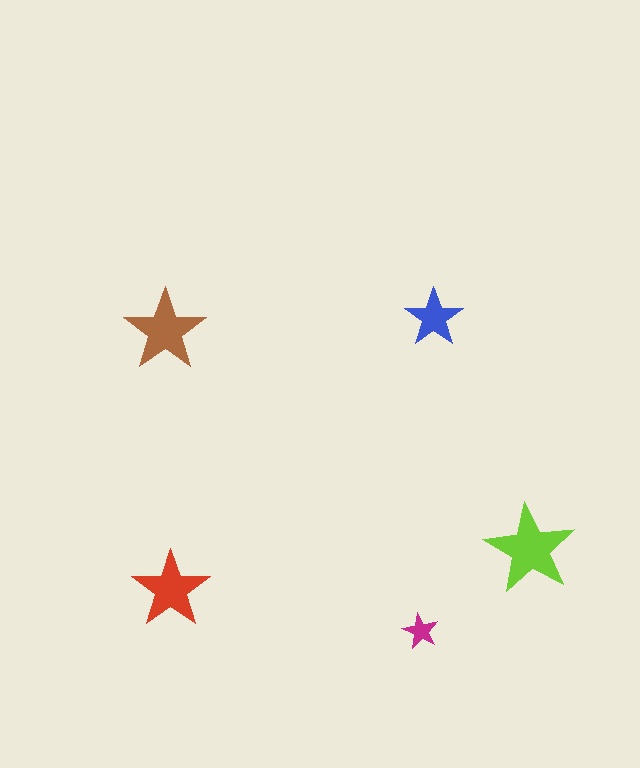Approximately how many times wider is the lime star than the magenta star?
About 2.5 times wider.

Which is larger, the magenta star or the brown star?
The brown one.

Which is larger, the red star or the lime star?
The lime one.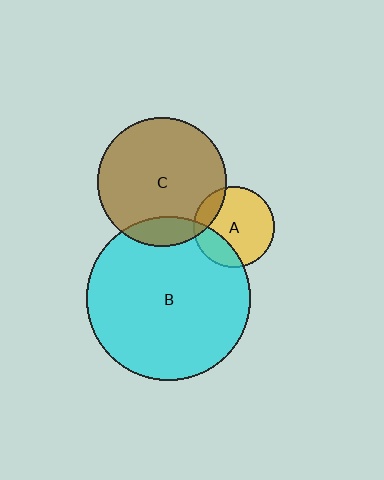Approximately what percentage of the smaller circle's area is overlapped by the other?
Approximately 15%.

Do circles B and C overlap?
Yes.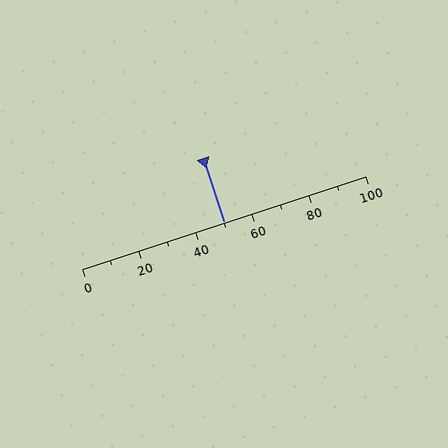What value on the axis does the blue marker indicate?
The marker indicates approximately 50.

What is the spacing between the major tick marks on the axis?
The major ticks are spaced 20 apart.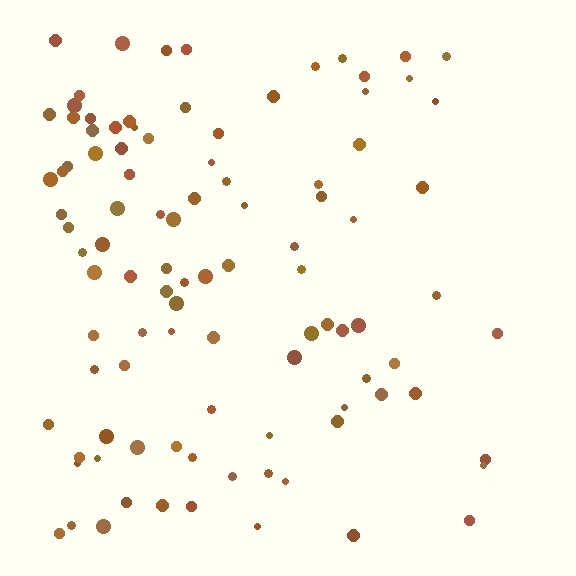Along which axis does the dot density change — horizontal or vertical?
Horizontal.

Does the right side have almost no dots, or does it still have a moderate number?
Still a moderate number, just noticeably fewer than the left.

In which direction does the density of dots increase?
From right to left, with the left side densest.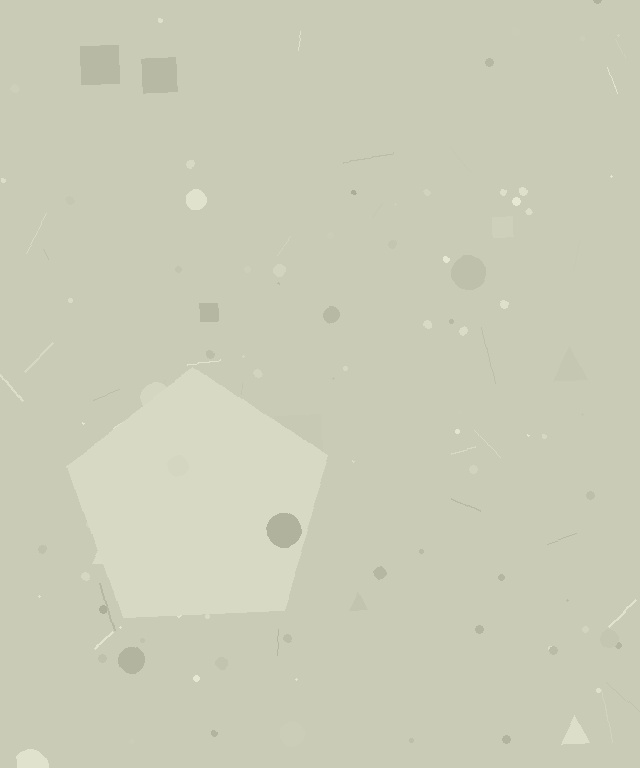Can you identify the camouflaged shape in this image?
The camouflaged shape is a pentagon.